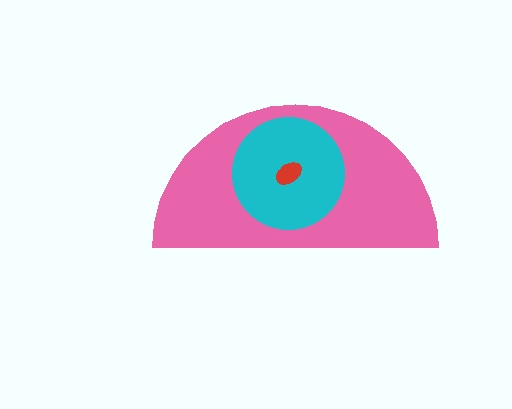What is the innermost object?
The red ellipse.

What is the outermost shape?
The pink semicircle.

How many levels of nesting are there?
3.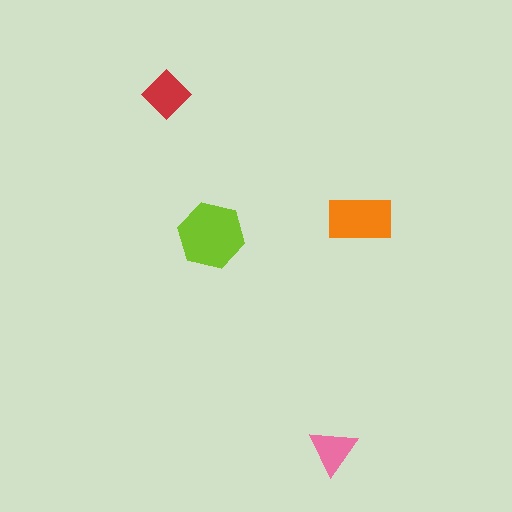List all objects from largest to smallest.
The lime hexagon, the orange rectangle, the red diamond, the pink triangle.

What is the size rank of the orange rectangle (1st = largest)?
2nd.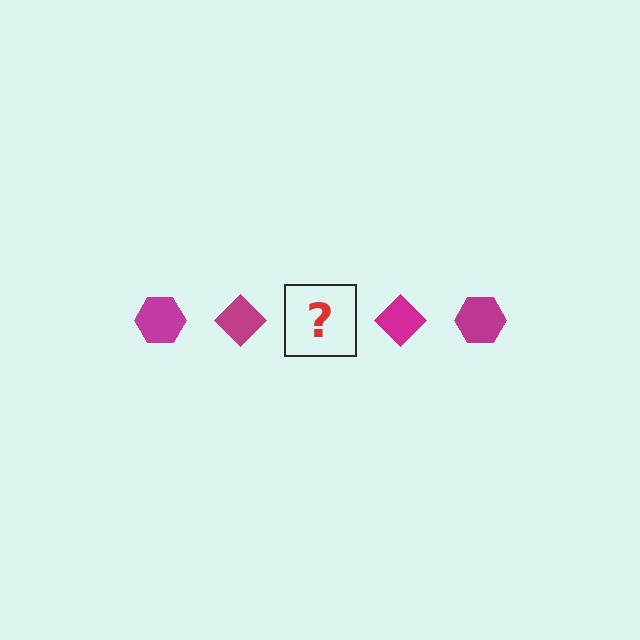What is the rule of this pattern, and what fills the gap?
The rule is that the pattern cycles through hexagon, diamond shapes in magenta. The gap should be filled with a magenta hexagon.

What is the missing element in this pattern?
The missing element is a magenta hexagon.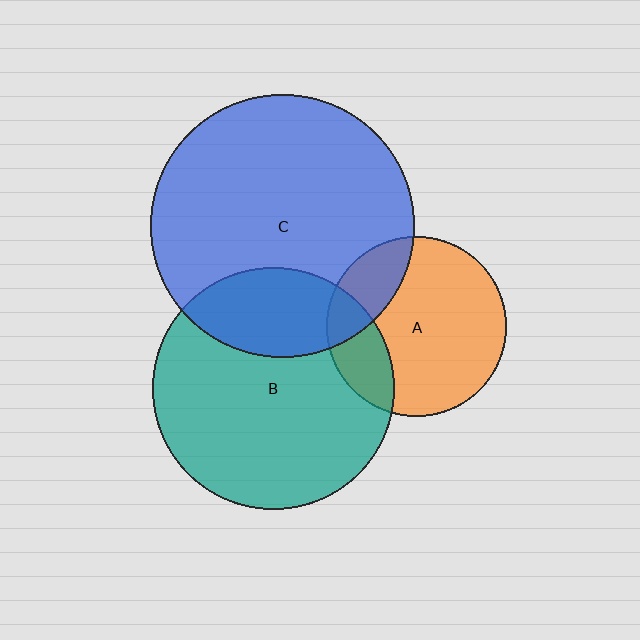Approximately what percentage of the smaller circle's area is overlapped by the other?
Approximately 20%.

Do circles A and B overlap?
Yes.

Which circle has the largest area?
Circle C (blue).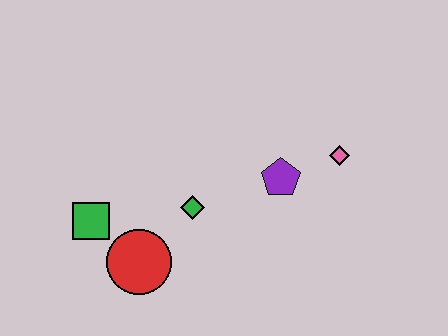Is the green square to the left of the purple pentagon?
Yes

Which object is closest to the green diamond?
The red circle is closest to the green diamond.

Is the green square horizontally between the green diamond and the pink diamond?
No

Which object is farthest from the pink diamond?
The green square is farthest from the pink diamond.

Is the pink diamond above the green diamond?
Yes